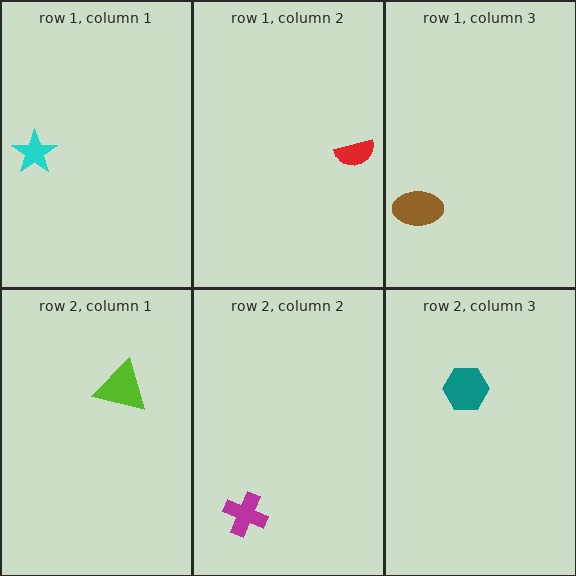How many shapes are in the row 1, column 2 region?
1.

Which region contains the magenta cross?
The row 2, column 2 region.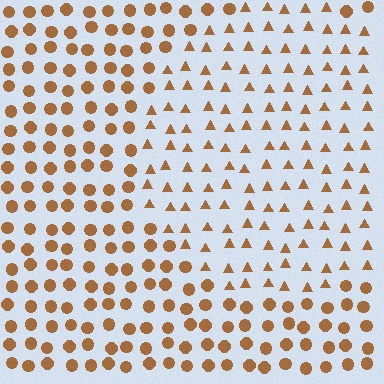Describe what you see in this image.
The image is filled with small brown elements arranged in a uniform grid. A circle-shaped region contains triangles, while the surrounding area contains circles. The boundary is defined purely by the change in element shape.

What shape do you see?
I see a circle.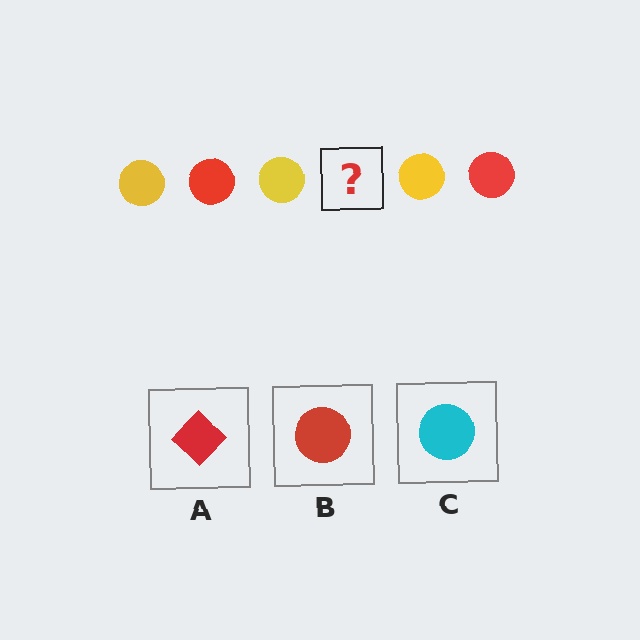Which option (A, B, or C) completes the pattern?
B.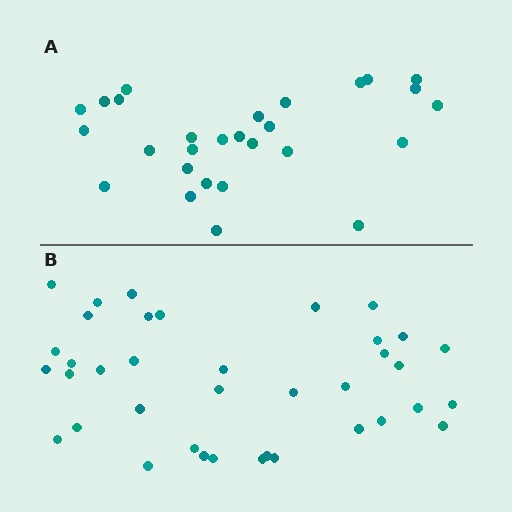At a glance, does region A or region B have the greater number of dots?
Region B (the bottom region) has more dots.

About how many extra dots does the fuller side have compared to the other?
Region B has roughly 10 or so more dots than region A.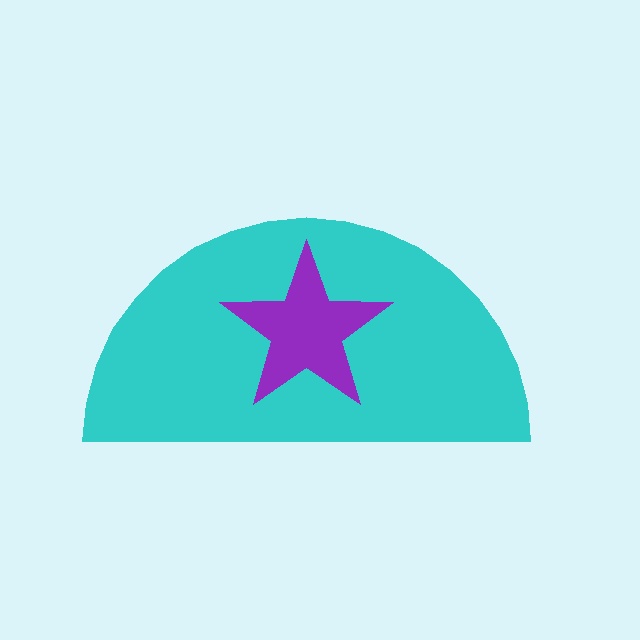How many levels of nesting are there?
2.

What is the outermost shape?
The cyan semicircle.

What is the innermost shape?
The purple star.